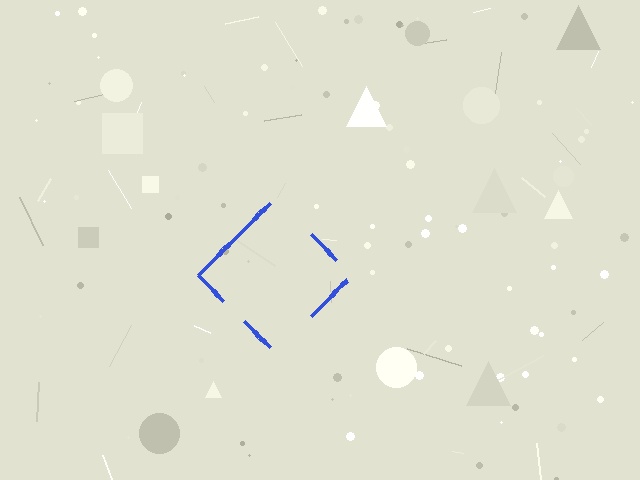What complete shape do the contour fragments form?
The contour fragments form a diamond.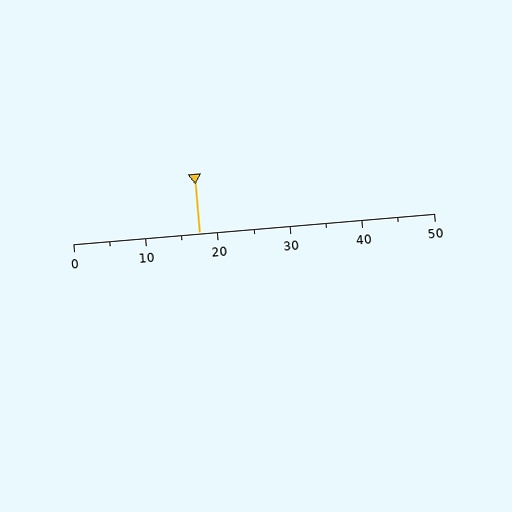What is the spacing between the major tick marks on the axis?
The major ticks are spaced 10 apart.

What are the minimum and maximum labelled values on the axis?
The axis runs from 0 to 50.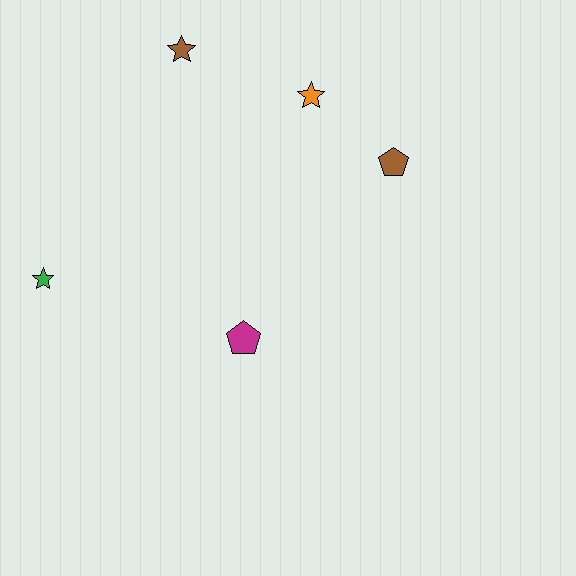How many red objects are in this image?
There are no red objects.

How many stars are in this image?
There are 3 stars.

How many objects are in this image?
There are 5 objects.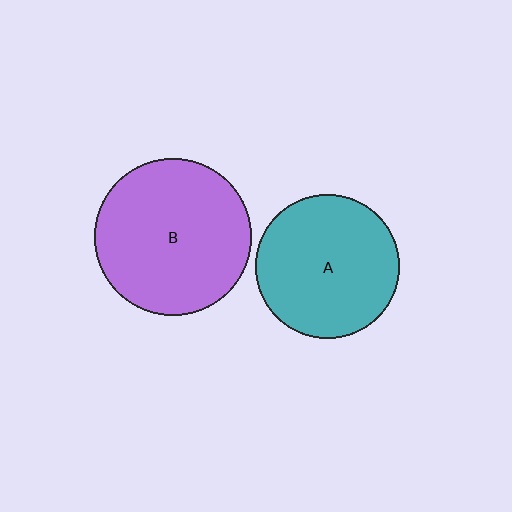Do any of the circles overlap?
No, none of the circles overlap.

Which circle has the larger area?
Circle B (purple).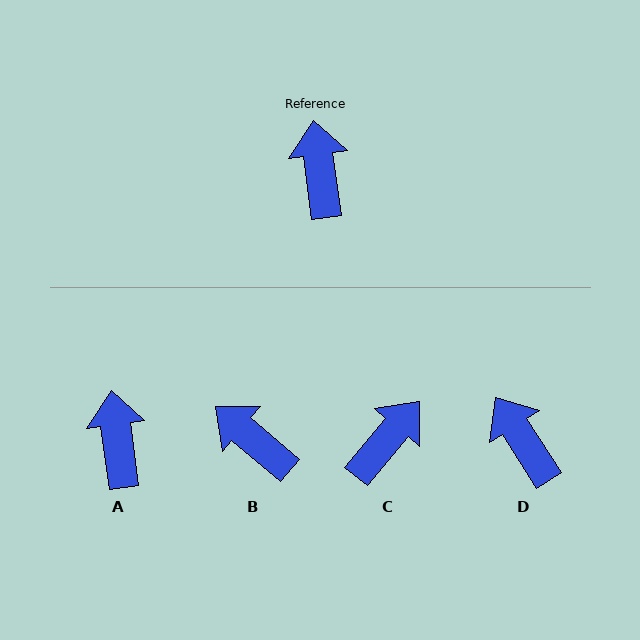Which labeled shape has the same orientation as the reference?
A.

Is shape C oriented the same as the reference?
No, it is off by about 48 degrees.